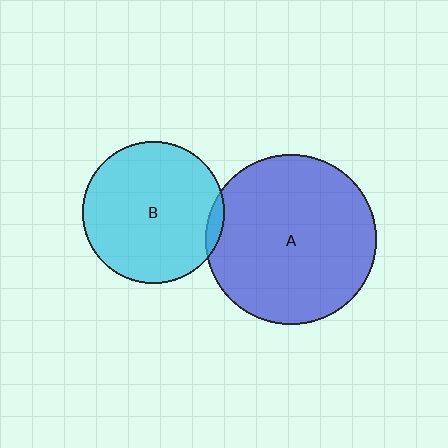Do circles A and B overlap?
Yes.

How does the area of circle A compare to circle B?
Approximately 1.5 times.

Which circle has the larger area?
Circle A (blue).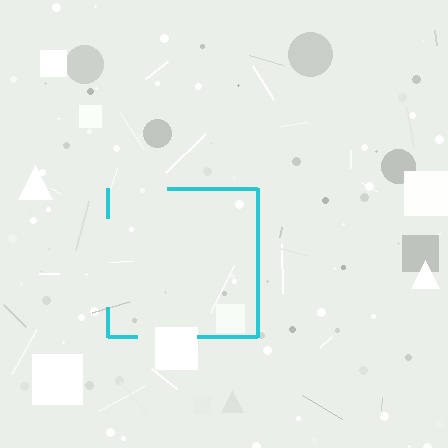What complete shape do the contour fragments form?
The contour fragments form a square.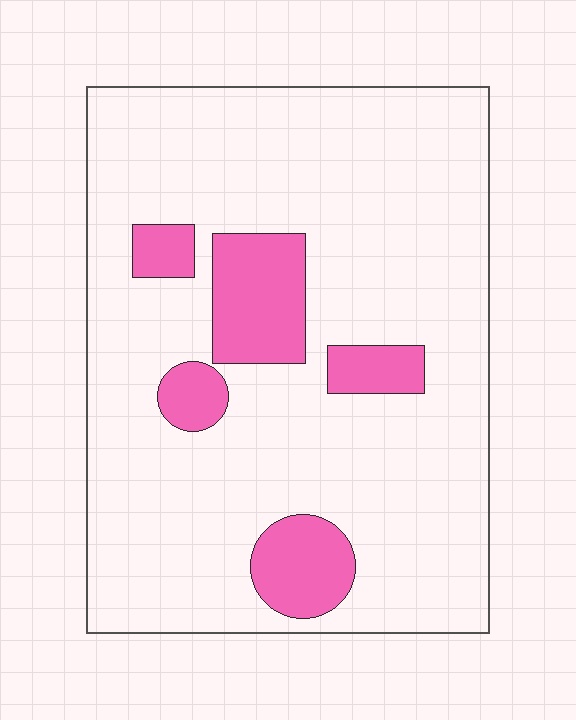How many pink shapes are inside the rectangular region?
5.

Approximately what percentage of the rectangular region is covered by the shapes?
Approximately 15%.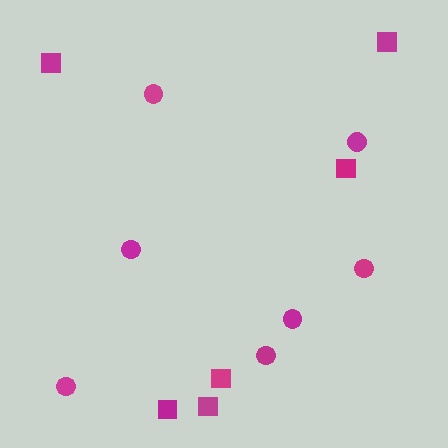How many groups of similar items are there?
There are 2 groups: one group of squares (6) and one group of circles (7).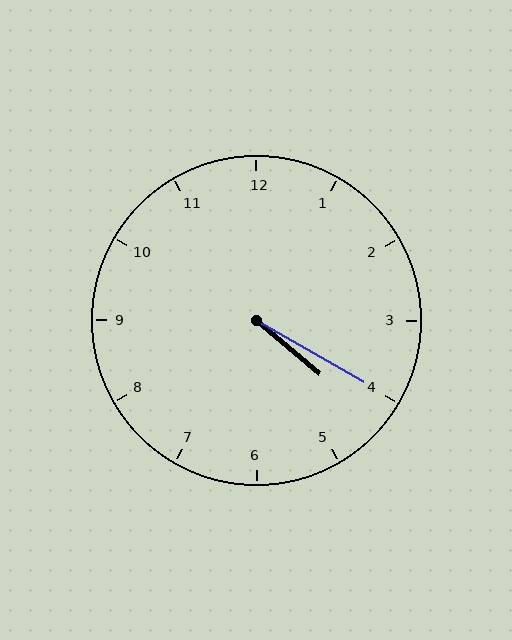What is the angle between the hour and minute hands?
Approximately 10 degrees.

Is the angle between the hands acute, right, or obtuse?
It is acute.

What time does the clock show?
4:20.